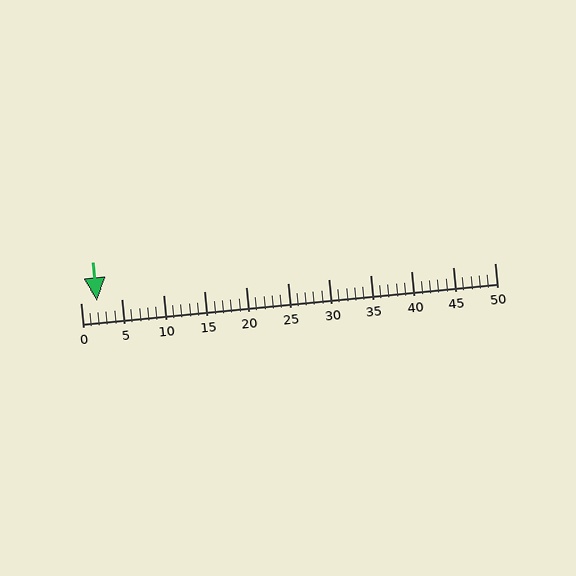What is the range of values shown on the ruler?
The ruler shows values from 0 to 50.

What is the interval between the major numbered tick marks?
The major tick marks are spaced 5 units apart.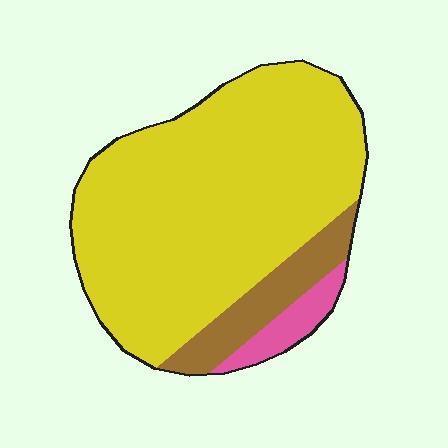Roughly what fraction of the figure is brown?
Brown covers around 10% of the figure.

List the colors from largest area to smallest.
From largest to smallest: yellow, brown, pink.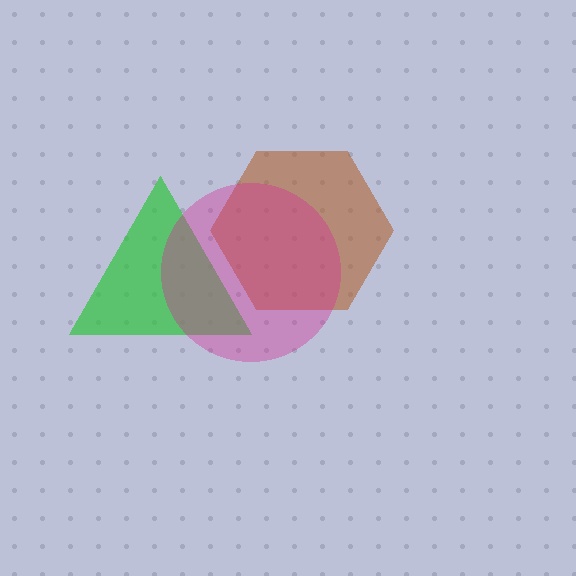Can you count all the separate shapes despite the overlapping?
Yes, there are 3 separate shapes.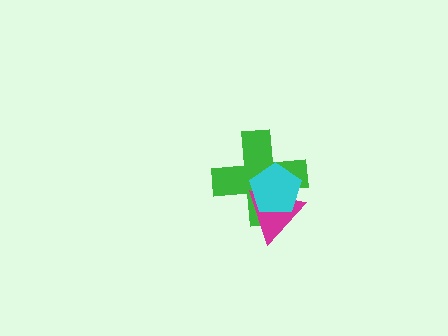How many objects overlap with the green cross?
2 objects overlap with the green cross.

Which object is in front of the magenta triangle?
The cyan pentagon is in front of the magenta triangle.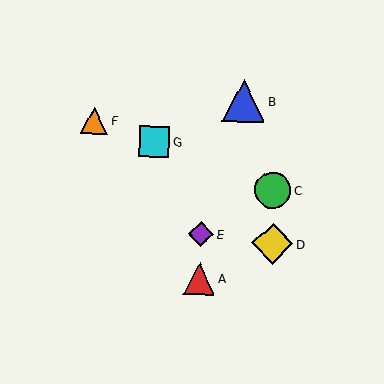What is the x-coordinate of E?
Object E is at x≈201.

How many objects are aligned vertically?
2 objects (A, E) are aligned vertically.